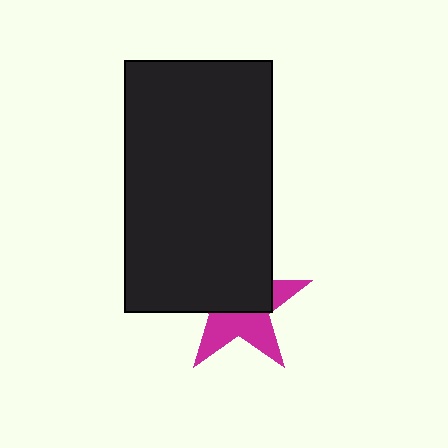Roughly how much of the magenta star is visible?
About half of it is visible (roughly 45%).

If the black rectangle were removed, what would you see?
You would see the complete magenta star.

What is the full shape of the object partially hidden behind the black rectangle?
The partially hidden object is a magenta star.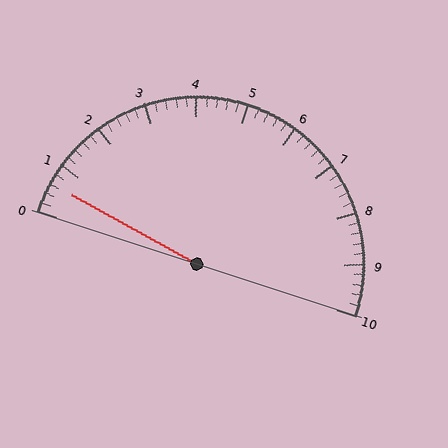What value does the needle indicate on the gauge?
The needle indicates approximately 0.6.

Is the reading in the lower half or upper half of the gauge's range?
The reading is in the lower half of the range (0 to 10).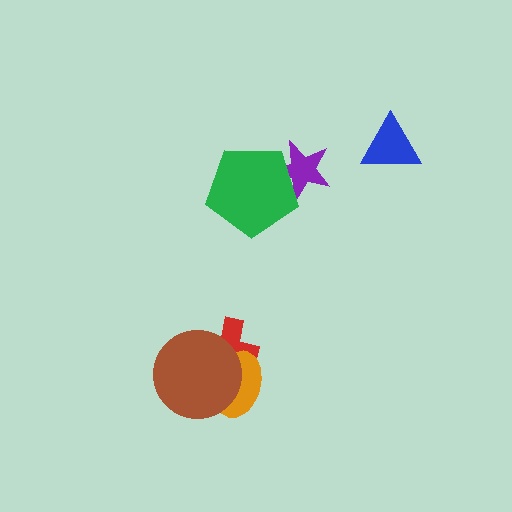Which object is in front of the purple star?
The green pentagon is in front of the purple star.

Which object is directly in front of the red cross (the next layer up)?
The orange ellipse is directly in front of the red cross.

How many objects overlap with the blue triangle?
0 objects overlap with the blue triangle.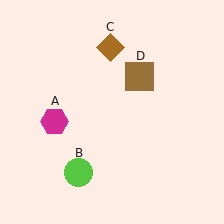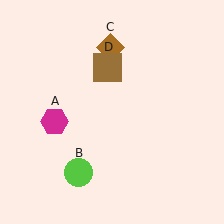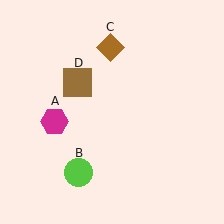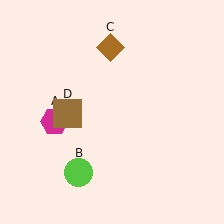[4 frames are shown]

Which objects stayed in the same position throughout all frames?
Magenta hexagon (object A) and lime circle (object B) and brown diamond (object C) remained stationary.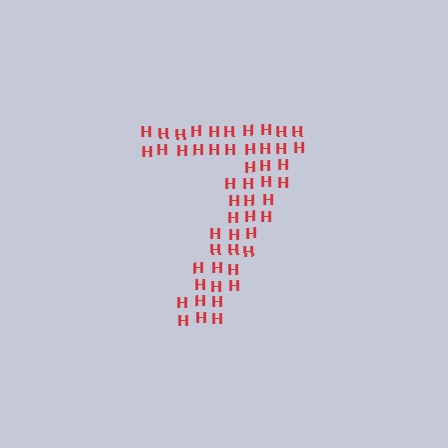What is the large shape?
The large shape is the digit 7.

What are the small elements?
The small elements are letter H's.